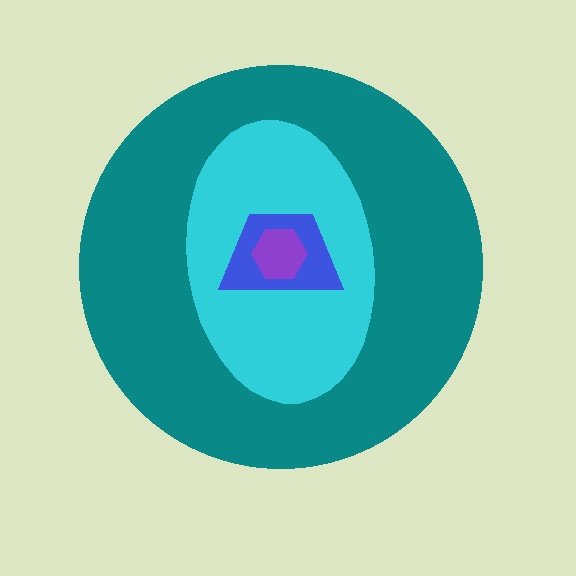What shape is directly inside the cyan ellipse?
The blue trapezoid.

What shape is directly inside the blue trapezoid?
The purple hexagon.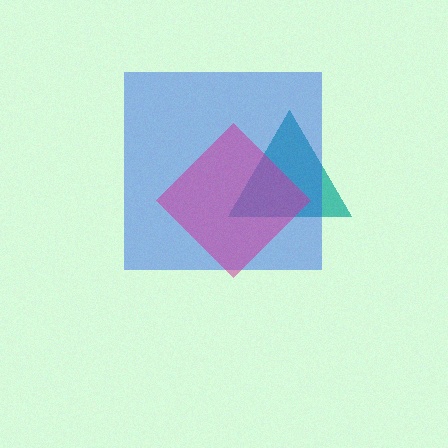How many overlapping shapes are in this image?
There are 3 overlapping shapes in the image.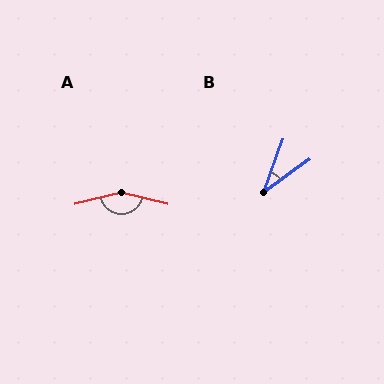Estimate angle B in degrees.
Approximately 35 degrees.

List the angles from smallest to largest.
B (35°), A (151°).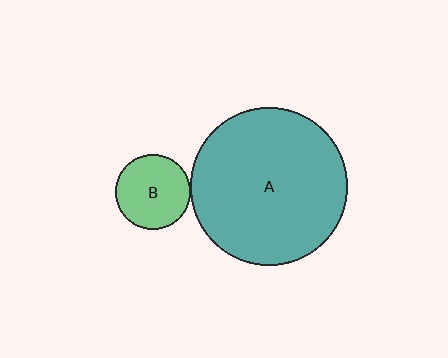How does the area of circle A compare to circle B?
Approximately 4.5 times.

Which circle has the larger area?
Circle A (teal).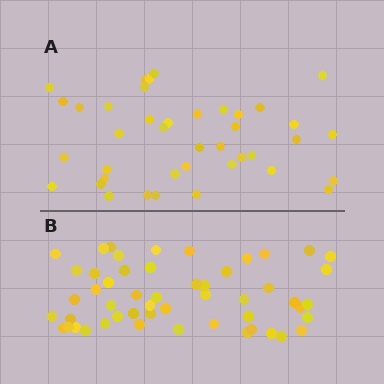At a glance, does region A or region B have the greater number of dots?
Region B (the bottom region) has more dots.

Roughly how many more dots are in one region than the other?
Region B has roughly 12 or so more dots than region A.